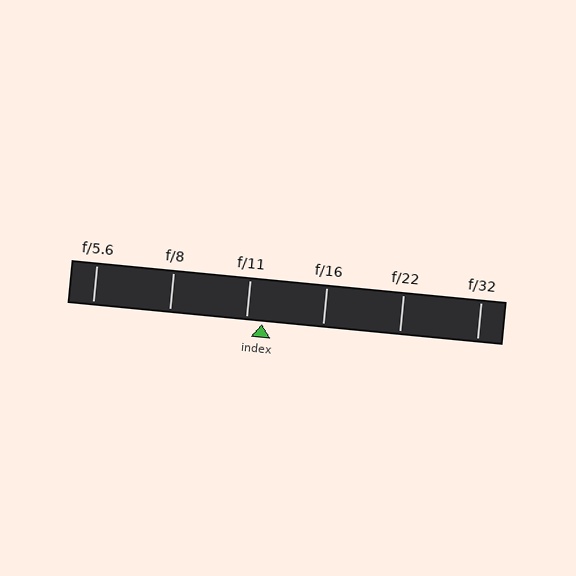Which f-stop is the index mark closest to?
The index mark is closest to f/11.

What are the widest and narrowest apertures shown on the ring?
The widest aperture shown is f/5.6 and the narrowest is f/32.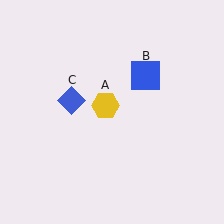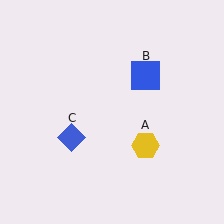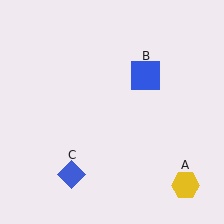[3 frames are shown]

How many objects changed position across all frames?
2 objects changed position: yellow hexagon (object A), blue diamond (object C).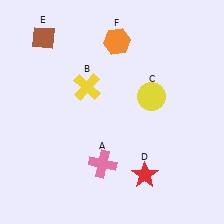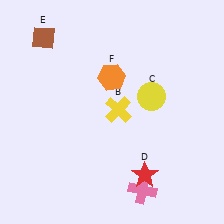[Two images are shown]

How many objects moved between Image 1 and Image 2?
3 objects moved between the two images.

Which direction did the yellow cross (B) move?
The yellow cross (B) moved right.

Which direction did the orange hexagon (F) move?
The orange hexagon (F) moved down.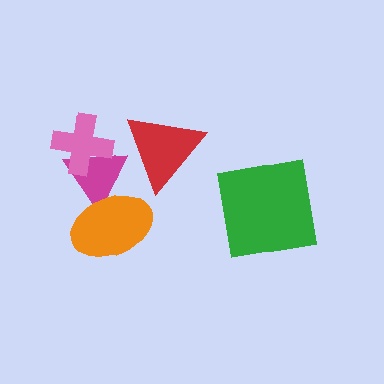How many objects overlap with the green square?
0 objects overlap with the green square.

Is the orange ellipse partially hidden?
No, no other shape covers it.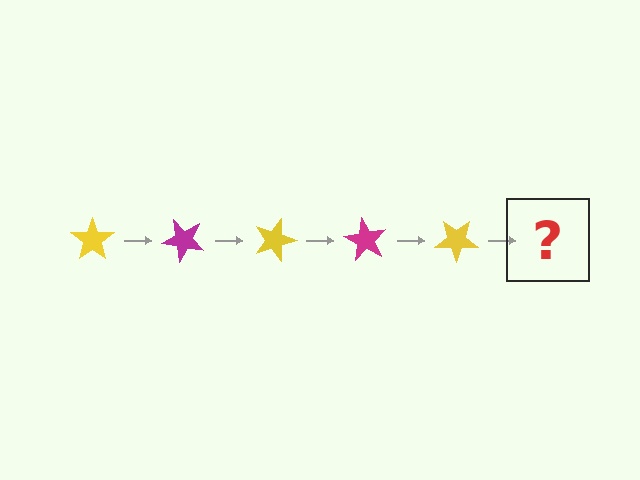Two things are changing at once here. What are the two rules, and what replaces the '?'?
The two rules are that it rotates 45 degrees each step and the color cycles through yellow and magenta. The '?' should be a magenta star, rotated 225 degrees from the start.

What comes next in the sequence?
The next element should be a magenta star, rotated 225 degrees from the start.